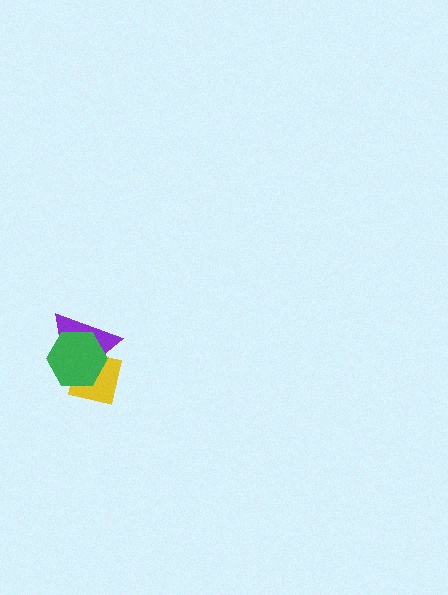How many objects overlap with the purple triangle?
2 objects overlap with the purple triangle.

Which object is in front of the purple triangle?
The green hexagon is in front of the purple triangle.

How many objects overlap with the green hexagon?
2 objects overlap with the green hexagon.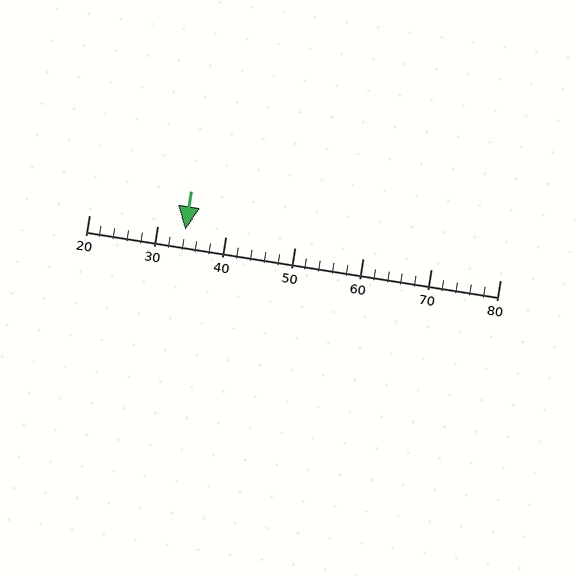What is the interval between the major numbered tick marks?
The major tick marks are spaced 10 units apart.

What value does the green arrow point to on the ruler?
The green arrow points to approximately 34.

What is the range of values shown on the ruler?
The ruler shows values from 20 to 80.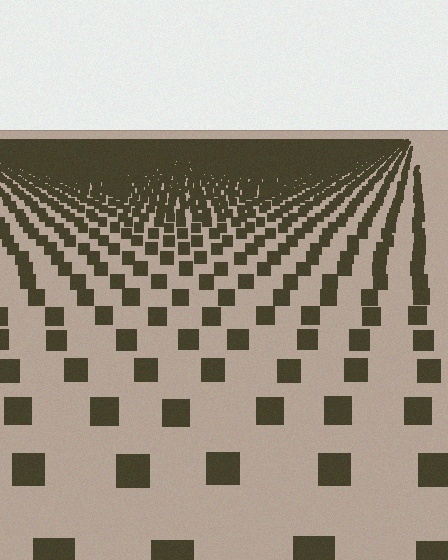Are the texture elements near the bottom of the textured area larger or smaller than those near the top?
Larger. Near the bottom, elements are closer to the viewer and appear at a bigger on-screen size.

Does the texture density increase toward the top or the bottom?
Density increases toward the top.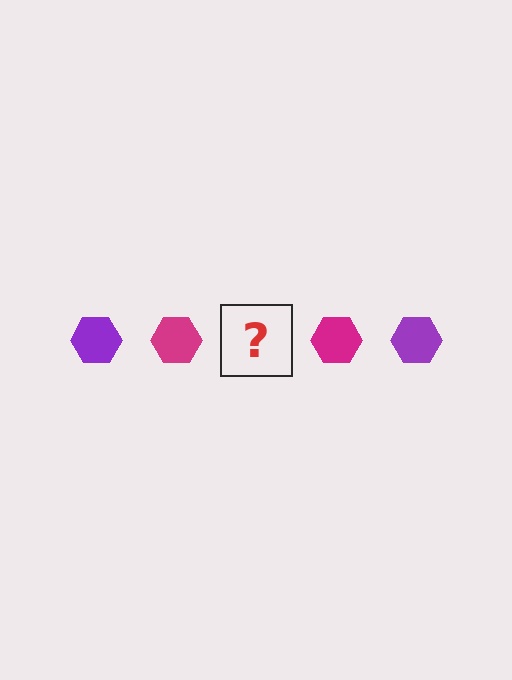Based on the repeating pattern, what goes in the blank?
The blank should be a purple hexagon.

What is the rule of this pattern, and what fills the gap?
The rule is that the pattern cycles through purple, magenta hexagons. The gap should be filled with a purple hexagon.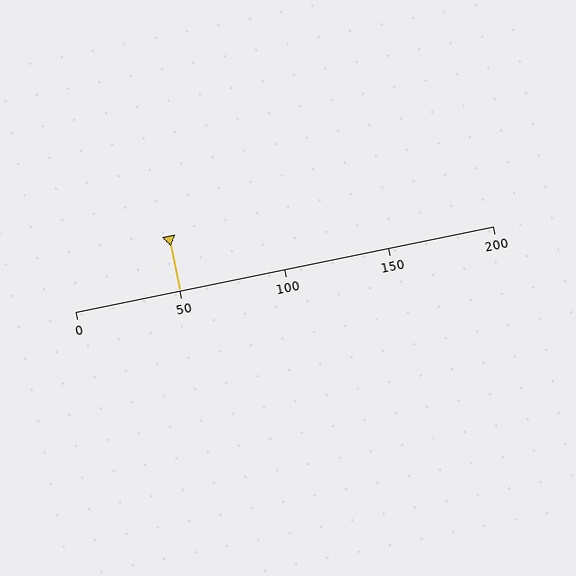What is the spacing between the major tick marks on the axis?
The major ticks are spaced 50 apart.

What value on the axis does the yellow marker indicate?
The marker indicates approximately 50.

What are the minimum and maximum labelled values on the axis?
The axis runs from 0 to 200.